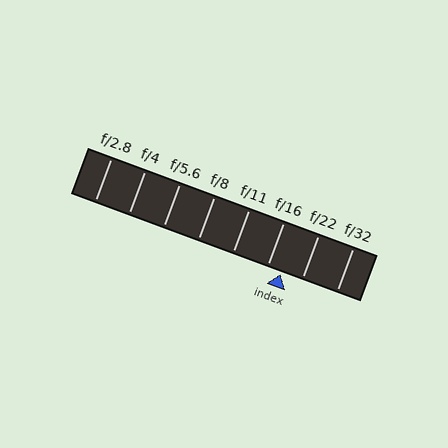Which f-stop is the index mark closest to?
The index mark is closest to f/16.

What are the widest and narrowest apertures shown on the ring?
The widest aperture shown is f/2.8 and the narrowest is f/32.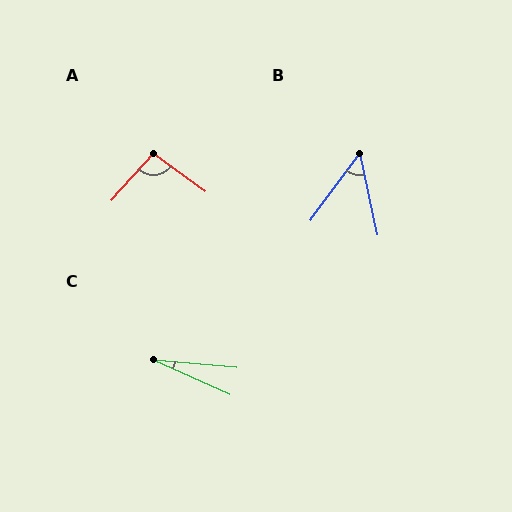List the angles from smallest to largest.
C (19°), B (48°), A (96°).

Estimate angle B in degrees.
Approximately 48 degrees.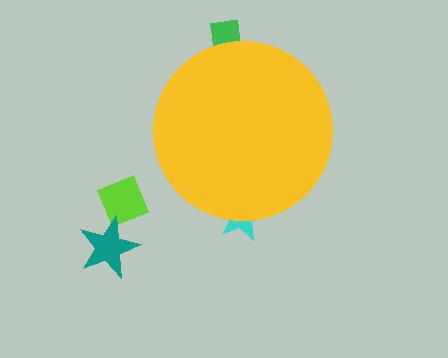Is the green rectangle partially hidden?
Yes, the green rectangle is partially hidden behind the yellow circle.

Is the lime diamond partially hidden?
No, the lime diamond is fully visible.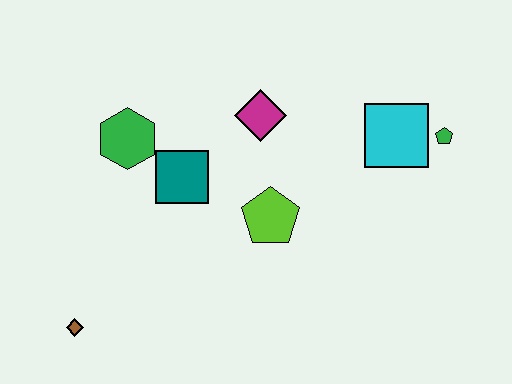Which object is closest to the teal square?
The green hexagon is closest to the teal square.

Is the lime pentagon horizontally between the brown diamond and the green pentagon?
Yes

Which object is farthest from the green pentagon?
The brown diamond is farthest from the green pentagon.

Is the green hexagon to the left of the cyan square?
Yes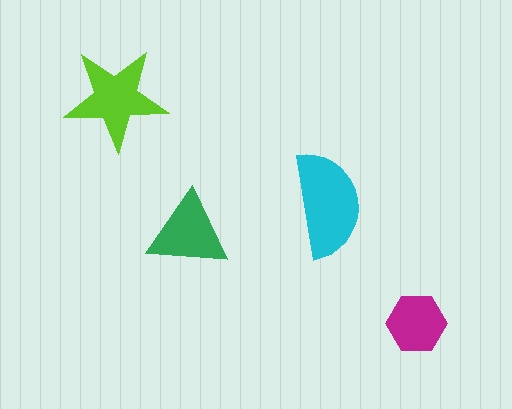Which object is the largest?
The cyan semicircle.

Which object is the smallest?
The magenta hexagon.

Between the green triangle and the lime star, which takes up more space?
The lime star.